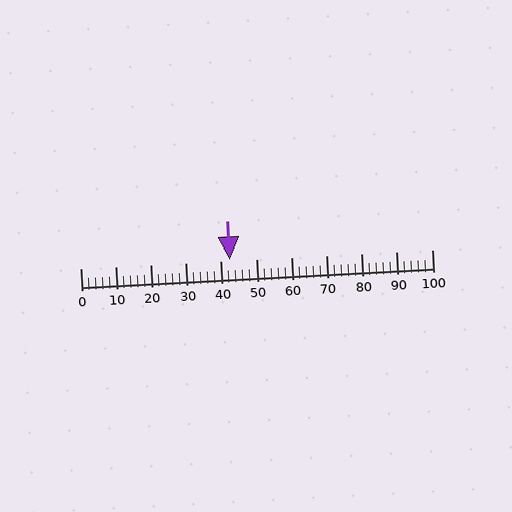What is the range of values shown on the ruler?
The ruler shows values from 0 to 100.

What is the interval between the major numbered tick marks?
The major tick marks are spaced 10 units apart.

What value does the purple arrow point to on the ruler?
The purple arrow points to approximately 42.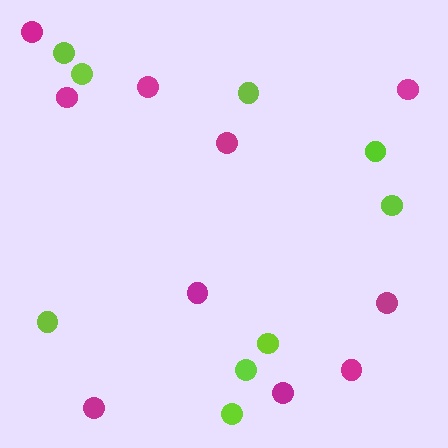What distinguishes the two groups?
There are 2 groups: one group of lime circles (9) and one group of magenta circles (10).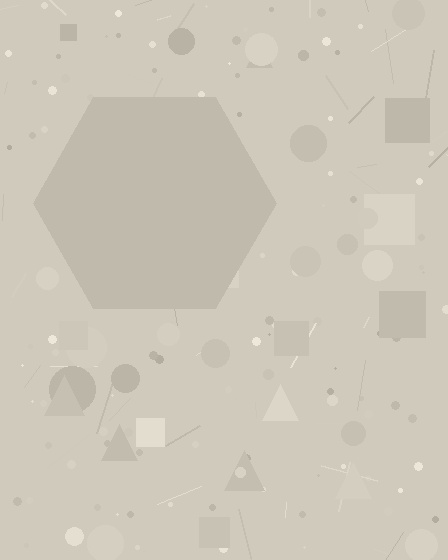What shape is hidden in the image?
A hexagon is hidden in the image.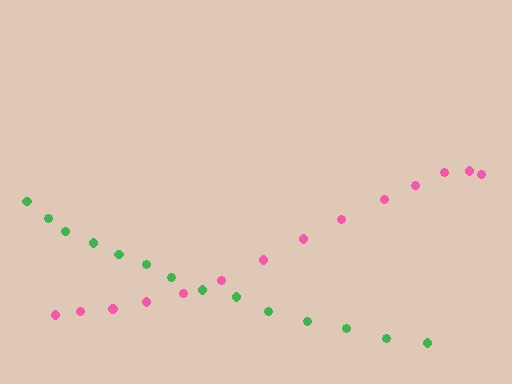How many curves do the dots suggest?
There are 2 distinct paths.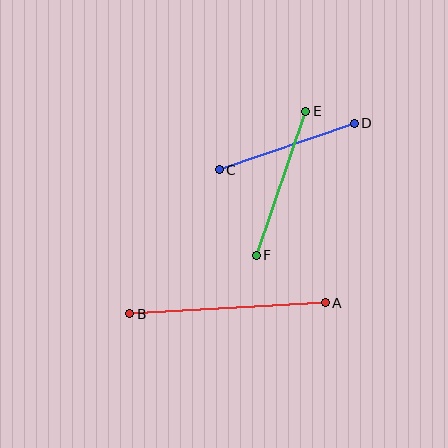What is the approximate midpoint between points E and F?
The midpoint is at approximately (281, 183) pixels.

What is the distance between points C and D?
The distance is approximately 142 pixels.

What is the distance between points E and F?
The distance is approximately 152 pixels.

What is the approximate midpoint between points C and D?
The midpoint is at approximately (287, 147) pixels.